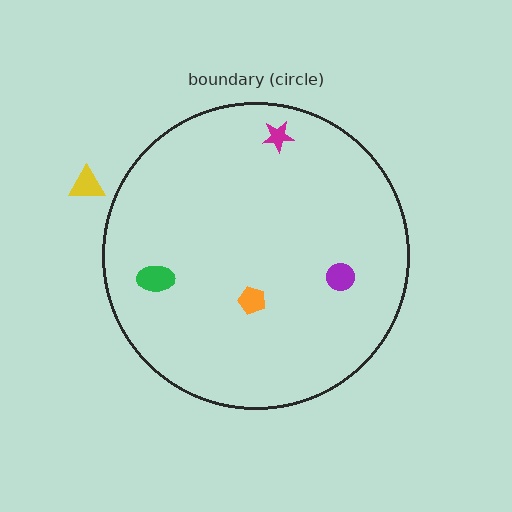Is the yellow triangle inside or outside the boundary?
Outside.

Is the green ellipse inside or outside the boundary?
Inside.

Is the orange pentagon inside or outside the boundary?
Inside.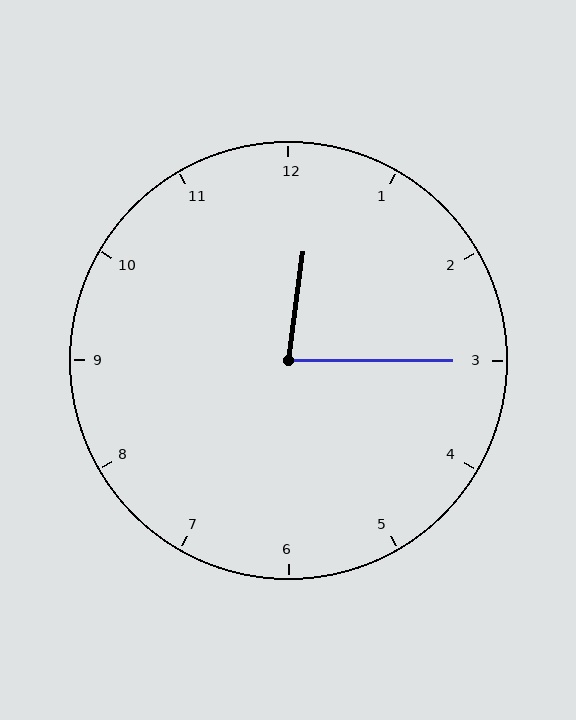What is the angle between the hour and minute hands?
Approximately 82 degrees.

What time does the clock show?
12:15.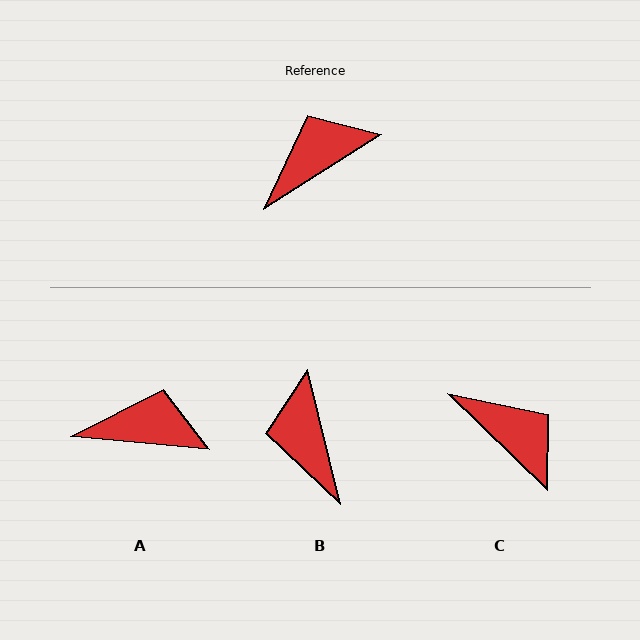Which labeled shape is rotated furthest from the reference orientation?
C, about 76 degrees away.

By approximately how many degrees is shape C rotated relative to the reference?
Approximately 76 degrees clockwise.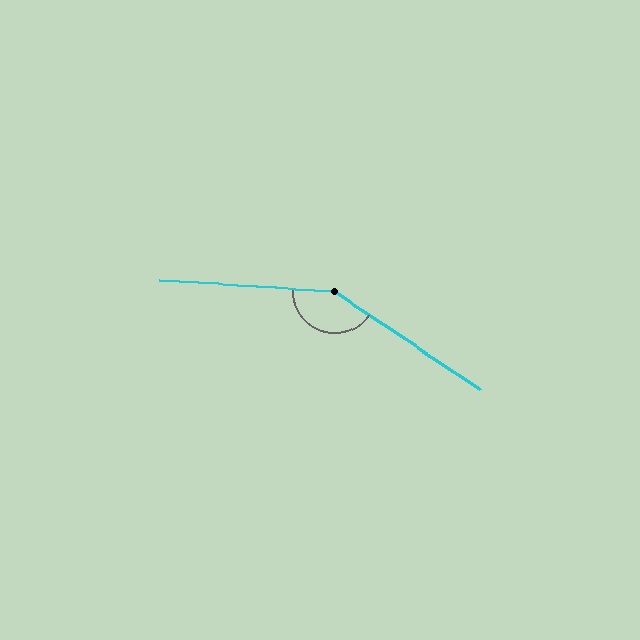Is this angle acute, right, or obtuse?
It is obtuse.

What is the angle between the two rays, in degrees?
Approximately 149 degrees.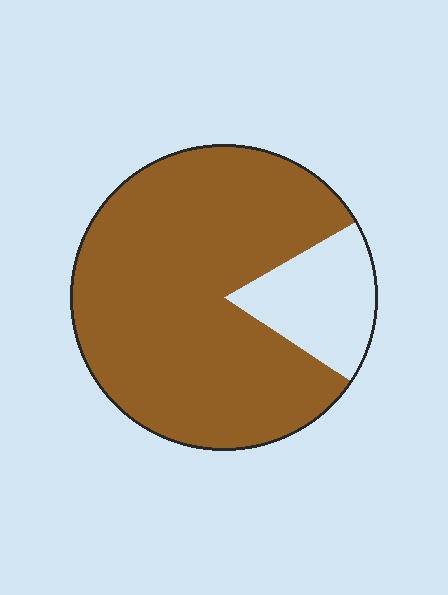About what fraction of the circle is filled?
About five sixths (5/6).